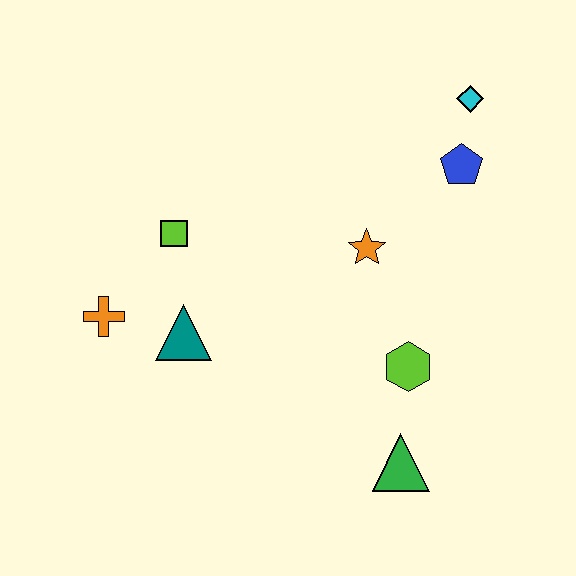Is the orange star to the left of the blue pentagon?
Yes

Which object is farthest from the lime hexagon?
The orange cross is farthest from the lime hexagon.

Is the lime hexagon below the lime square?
Yes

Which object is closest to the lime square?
The teal triangle is closest to the lime square.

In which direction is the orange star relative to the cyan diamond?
The orange star is below the cyan diamond.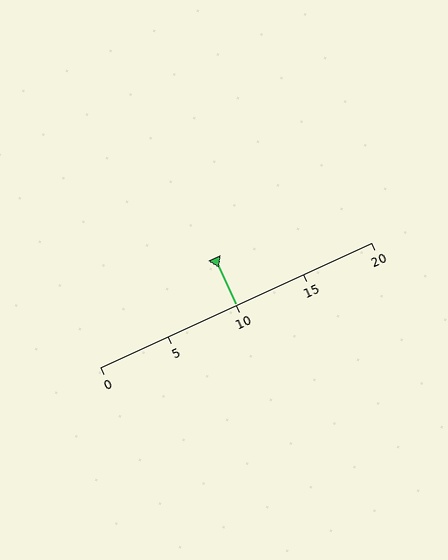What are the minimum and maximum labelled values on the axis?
The axis runs from 0 to 20.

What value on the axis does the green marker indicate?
The marker indicates approximately 10.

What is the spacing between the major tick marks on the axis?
The major ticks are spaced 5 apart.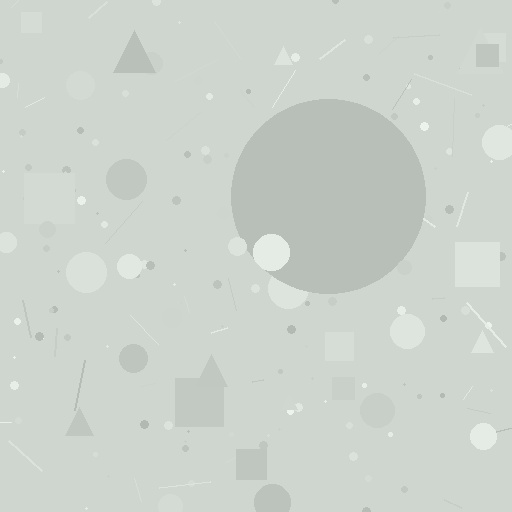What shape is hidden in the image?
A circle is hidden in the image.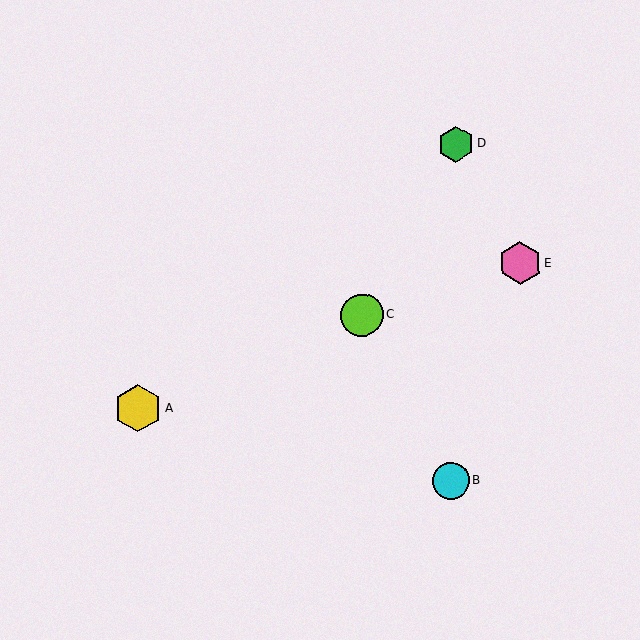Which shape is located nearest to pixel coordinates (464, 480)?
The cyan circle (labeled B) at (451, 481) is nearest to that location.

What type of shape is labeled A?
Shape A is a yellow hexagon.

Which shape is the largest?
The yellow hexagon (labeled A) is the largest.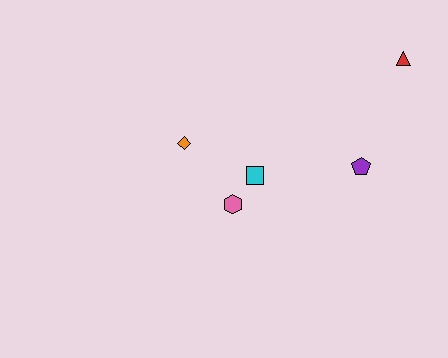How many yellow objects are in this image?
There are no yellow objects.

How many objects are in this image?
There are 5 objects.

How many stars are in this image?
There are no stars.